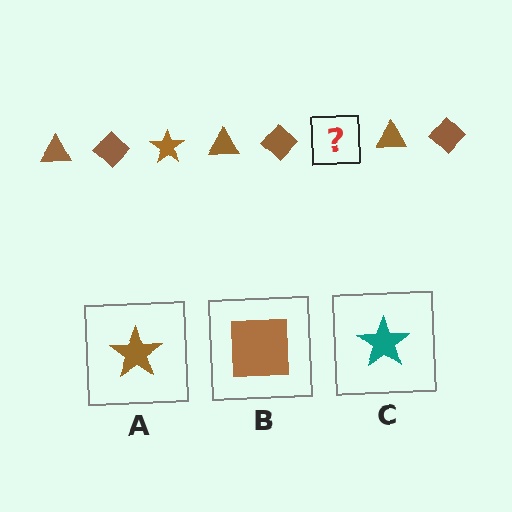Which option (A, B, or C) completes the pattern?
A.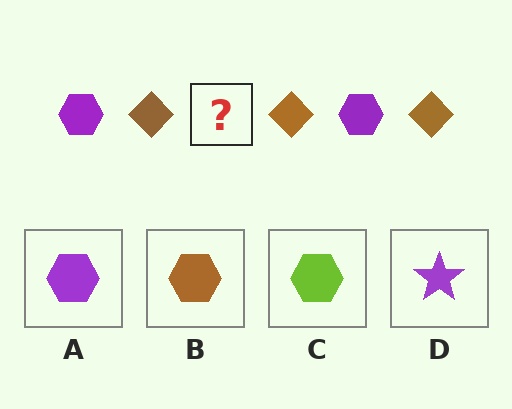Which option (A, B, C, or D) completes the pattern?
A.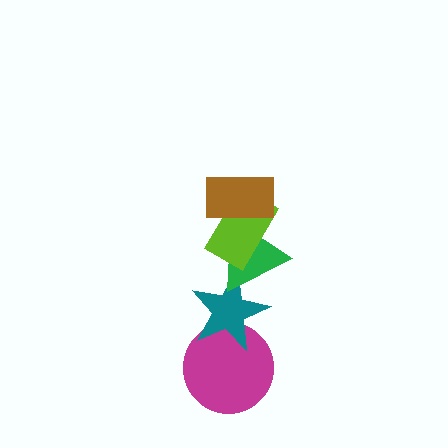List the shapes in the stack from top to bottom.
From top to bottom: the brown rectangle, the lime rectangle, the green triangle, the teal star, the magenta circle.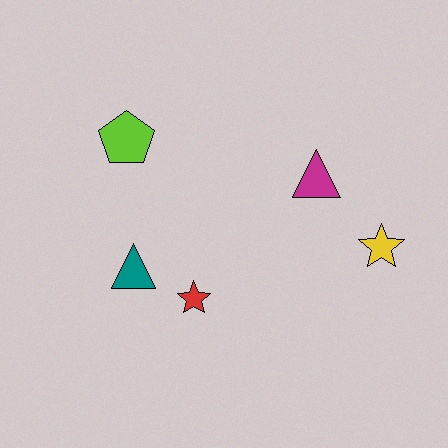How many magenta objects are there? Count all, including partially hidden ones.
There is 1 magenta object.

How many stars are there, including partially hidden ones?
There are 2 stars.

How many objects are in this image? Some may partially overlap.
There are 5 objects.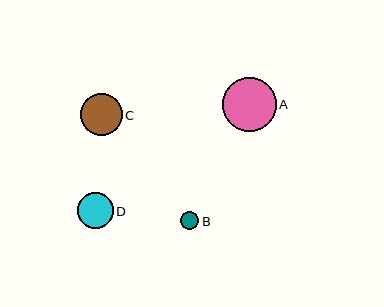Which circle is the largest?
Circle A is the largest with a size of approximately 54 pixels.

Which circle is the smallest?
Circle B is the smallest with a size of approximately 19 pixels.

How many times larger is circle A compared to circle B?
Circle A is approximately 2.9 times the size of circle B.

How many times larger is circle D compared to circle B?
Circle D is approximately 1.9 times the size of circle B.